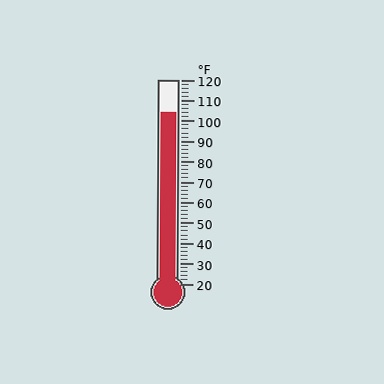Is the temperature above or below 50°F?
The temperature is above 50°F.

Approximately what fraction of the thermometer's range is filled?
The thermometer is filled to approximately 85% of its range.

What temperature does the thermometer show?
The thermometer shows approximately 104°F.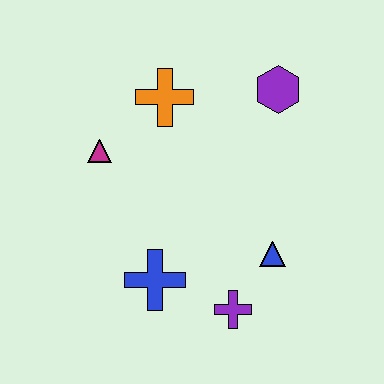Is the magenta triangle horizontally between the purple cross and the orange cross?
No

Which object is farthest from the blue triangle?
The magenta triangle is farthest from the blue triangle.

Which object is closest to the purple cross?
The blue triangle is closest to the purple cross.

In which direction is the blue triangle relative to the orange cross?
The blue triangle is below the orange cross.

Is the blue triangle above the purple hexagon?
No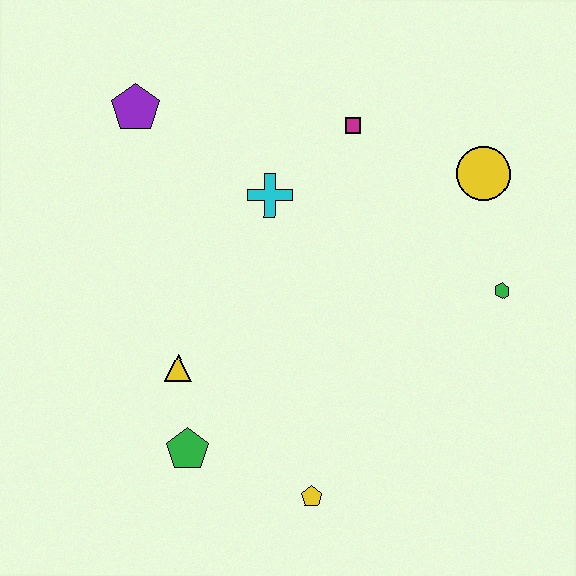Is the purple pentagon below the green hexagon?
No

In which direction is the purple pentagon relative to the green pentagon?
The purple pentagon is above the green pentagon.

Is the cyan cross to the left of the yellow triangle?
No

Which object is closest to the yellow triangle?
The green pentagon is closest to the yellow triangle.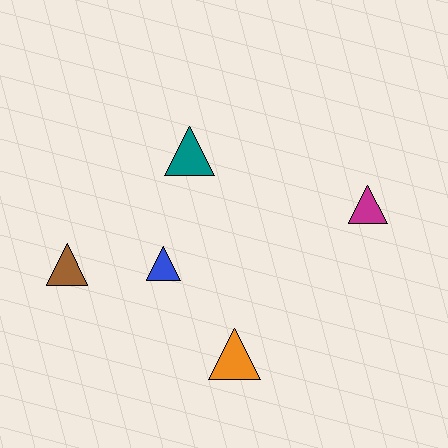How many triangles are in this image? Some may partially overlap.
There are 5 triangles.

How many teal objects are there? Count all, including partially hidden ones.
There is 1 teal object.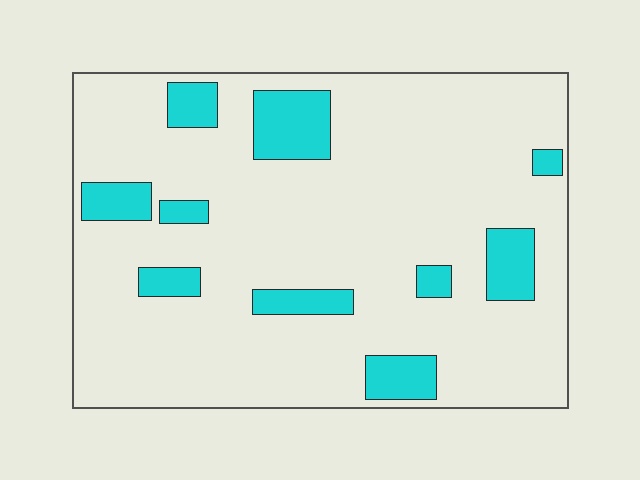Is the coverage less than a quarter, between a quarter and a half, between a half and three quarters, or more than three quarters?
Less than a quarter.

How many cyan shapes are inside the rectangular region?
10.